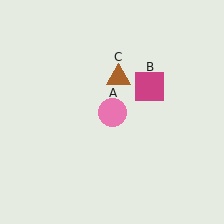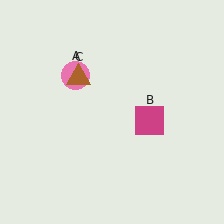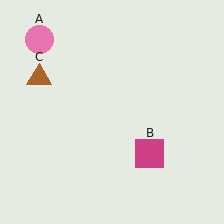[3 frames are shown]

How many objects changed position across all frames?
3 objects changed position: pink circle (object A), magenta square (object B), brown triangle (object C).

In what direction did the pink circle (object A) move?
The pink circle (object A) moved up and to the left.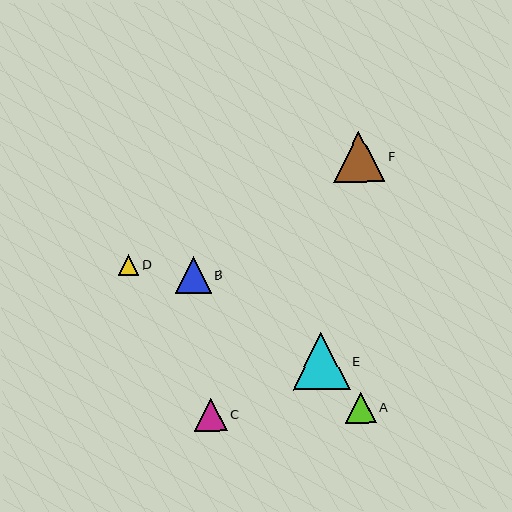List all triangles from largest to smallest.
From largest to smallest: E, F, B, C, A, D.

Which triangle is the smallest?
Triangle D is the smallest with a size of approximately 20 pixels.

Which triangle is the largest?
Triangle E is the largest with a size of approximately 57 pixels.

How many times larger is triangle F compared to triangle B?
Triangle F is approximately 1.4 times the size of triangle B.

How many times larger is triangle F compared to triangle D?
Triangle F is approximately 2.5 times the size of triangle D.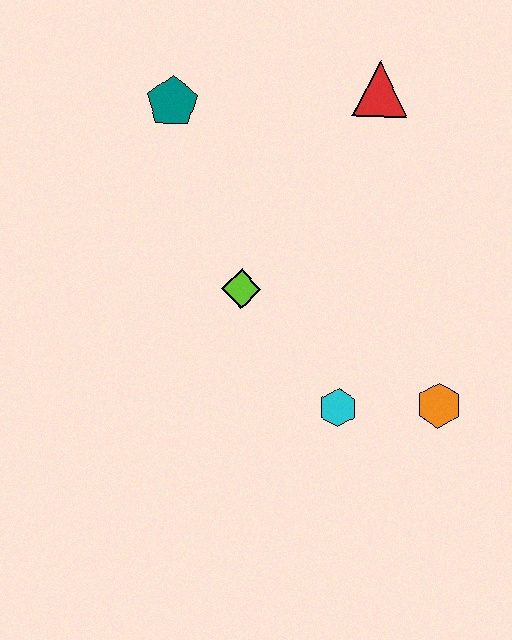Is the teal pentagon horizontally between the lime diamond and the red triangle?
No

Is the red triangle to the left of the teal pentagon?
No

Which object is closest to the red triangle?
The teal pentagon is closest to the red triangle.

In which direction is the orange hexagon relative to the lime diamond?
The orange hexagon is to the right of the lime diamond.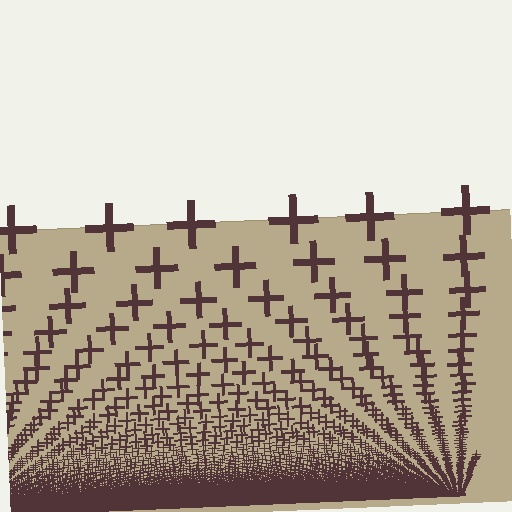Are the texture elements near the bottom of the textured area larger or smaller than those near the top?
Smaller. The gradient is inverted — elements near the bottom are smaller and denser.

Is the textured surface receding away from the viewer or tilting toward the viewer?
The surface appears to tilt toward the viewer. Texture elements get larger and sparser toward the top.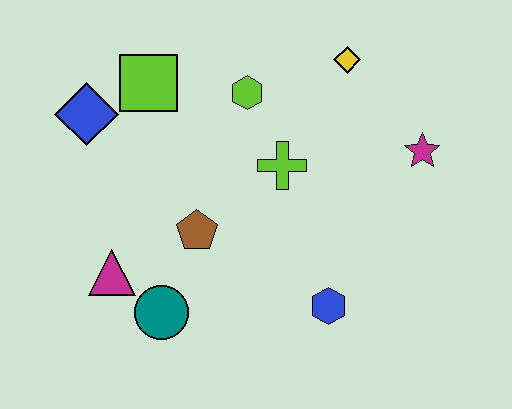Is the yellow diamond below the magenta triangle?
No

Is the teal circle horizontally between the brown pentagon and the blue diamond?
Yes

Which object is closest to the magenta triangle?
The teal circle is closest to the magenta triangle.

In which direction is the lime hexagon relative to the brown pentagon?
The lime hexagon is above the brown pentagon.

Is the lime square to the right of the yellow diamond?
No